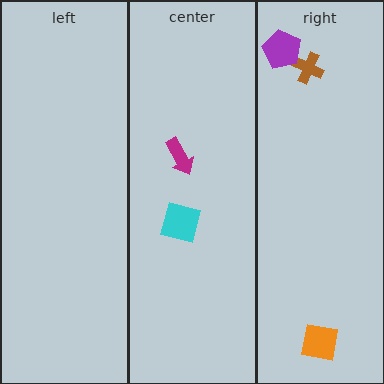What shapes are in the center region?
The magenta arrow, the cyan square.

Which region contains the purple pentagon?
The right region.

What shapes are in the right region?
The brown cross, the purple pentagon, the orange square.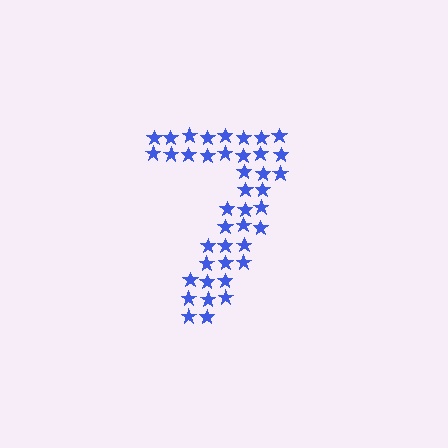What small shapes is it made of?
It is made of small stars.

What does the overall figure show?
The overall figure shows the digit 7.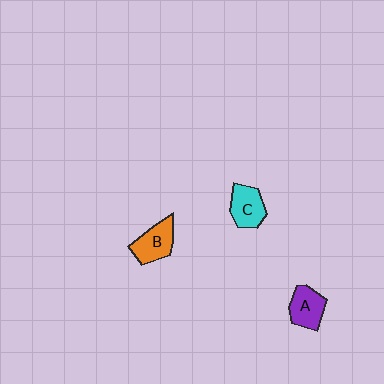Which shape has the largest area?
Shape B (orange).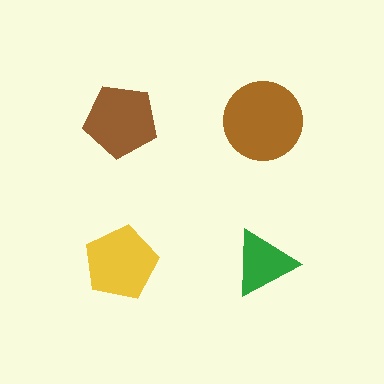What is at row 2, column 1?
A yellow pentagon.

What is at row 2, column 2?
A green triangle.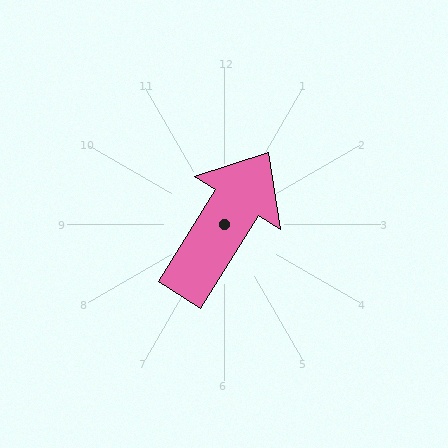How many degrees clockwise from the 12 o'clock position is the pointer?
Approximately 32 degrees.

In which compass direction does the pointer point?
Northeast.